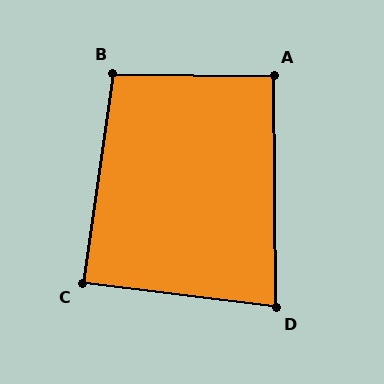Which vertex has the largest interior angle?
B, at approximately 97 degrees.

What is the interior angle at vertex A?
Approximately 91 degrees (approximately right).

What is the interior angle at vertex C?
Approximately 89 degrees (approximately right).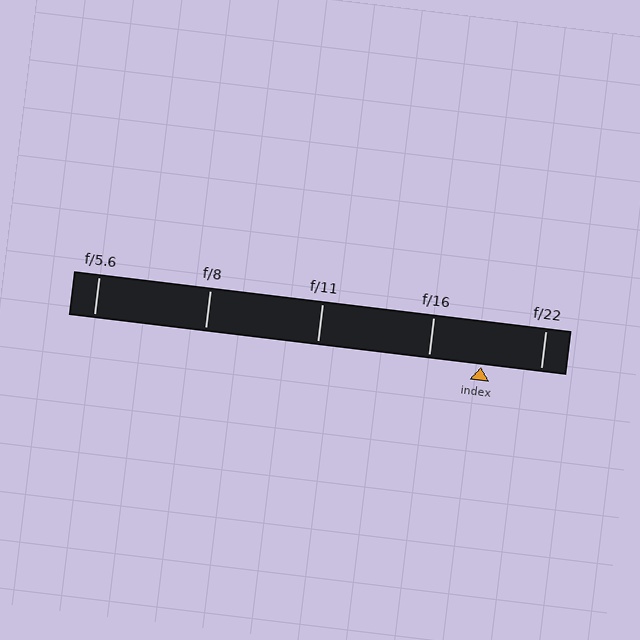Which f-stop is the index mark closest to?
The index mark is closest to f/16.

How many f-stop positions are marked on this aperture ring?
There are 5 f-stop positions marked.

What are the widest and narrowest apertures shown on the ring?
The widest aperture shown is f/5.6 and the narrowest is f/22.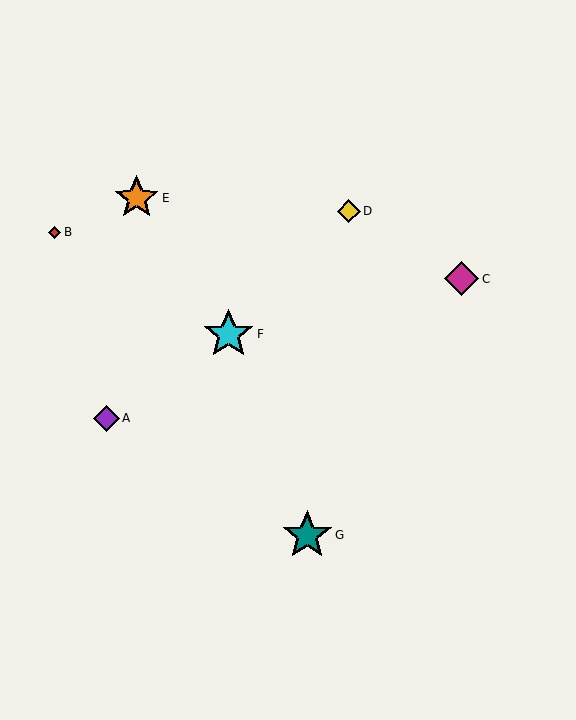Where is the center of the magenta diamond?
The center of the magenta diamond is at (461, 279).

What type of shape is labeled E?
Shape E is an orange star.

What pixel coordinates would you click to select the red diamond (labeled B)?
Click at (55, 233) to select the red diamond B.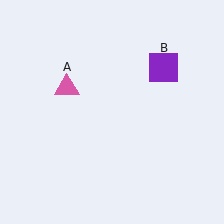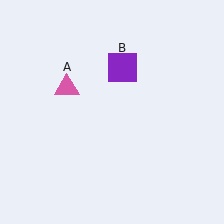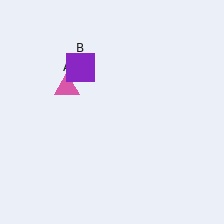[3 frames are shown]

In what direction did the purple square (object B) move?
The purple square (object B) moved left.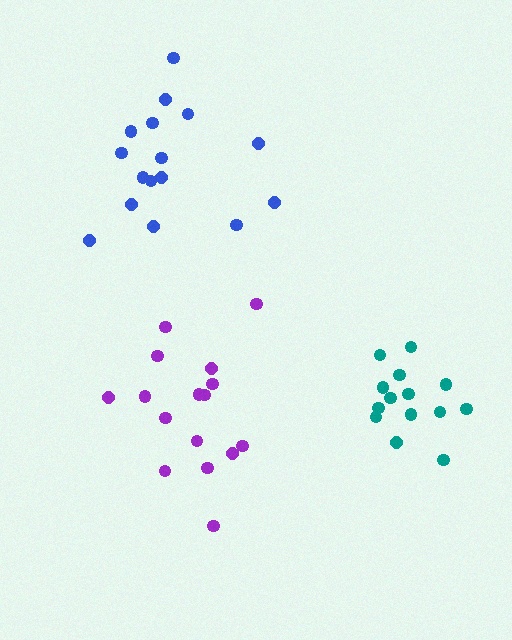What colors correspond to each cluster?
The clusters are colored: blue, purple, teal.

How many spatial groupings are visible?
There are 3 spatial groupings.